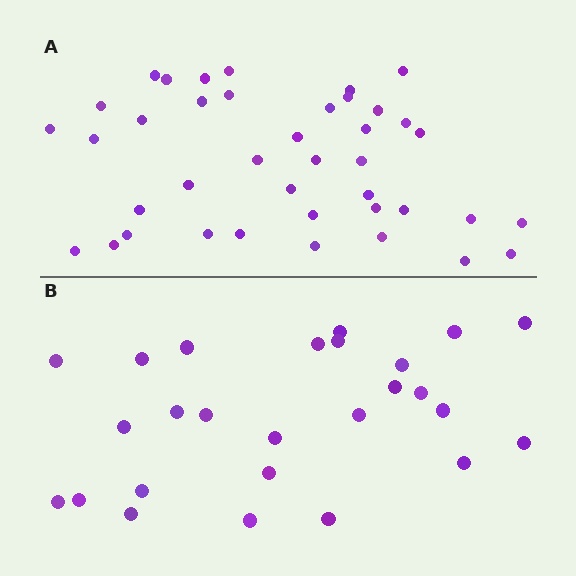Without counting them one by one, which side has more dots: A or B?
Region A (the top region) has more dots.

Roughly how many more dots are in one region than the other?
Region A has approximately 15 more dots than region B.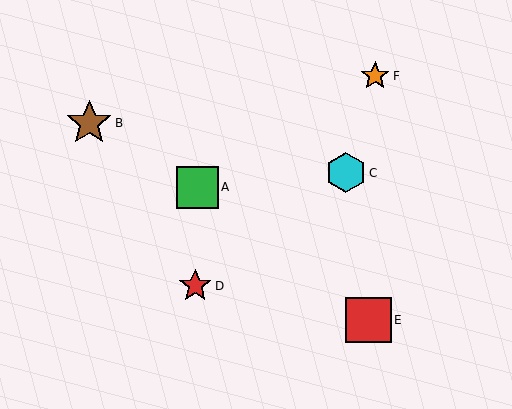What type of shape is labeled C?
Shape C is a cyan hexagon.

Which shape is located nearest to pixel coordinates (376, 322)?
The red square (labeled E) at (369, 320) is nearest to that location.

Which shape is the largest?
The brown star (labeled B) is the largest.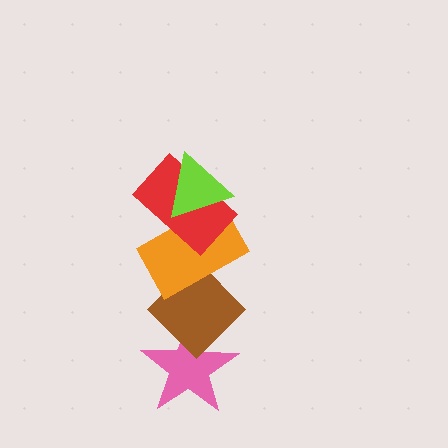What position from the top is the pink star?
The pink star is 5th from the top.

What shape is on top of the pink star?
The brown diamond is on top of the pink star.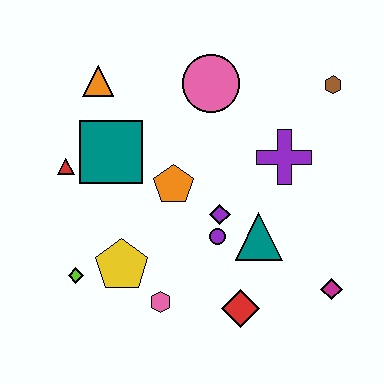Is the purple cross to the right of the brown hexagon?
No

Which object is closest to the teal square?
The red triangle is closest to the teal square.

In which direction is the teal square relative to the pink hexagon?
The teal square is above the pink hexagon.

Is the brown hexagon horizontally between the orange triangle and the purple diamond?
No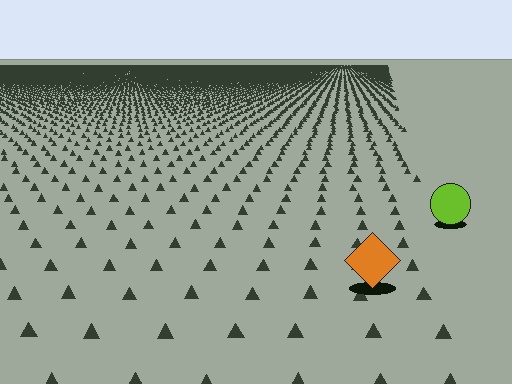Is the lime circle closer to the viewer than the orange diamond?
No. The orange diamond is closer — you can tell from the texture gradient: the ground texture is coarser near it.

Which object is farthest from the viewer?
The lime circle is farthest from the viewer. It appears smaller and the ground texture around it is denser.